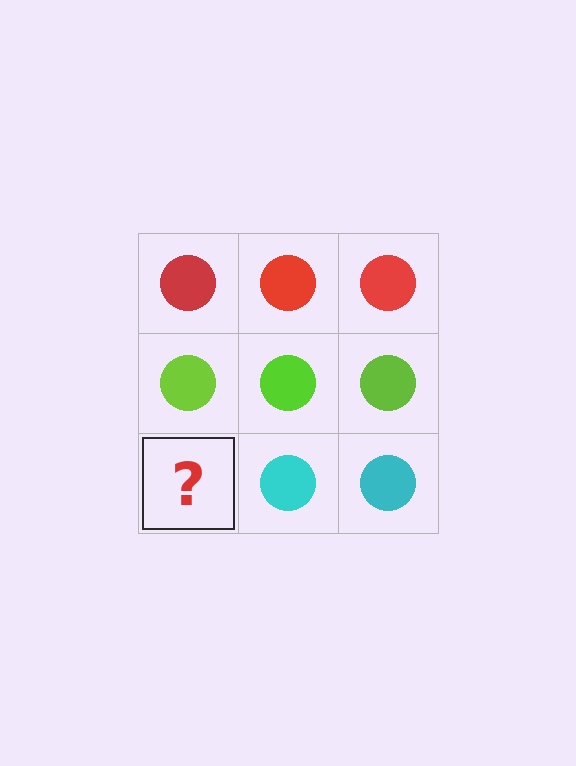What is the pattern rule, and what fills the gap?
The rule is that each row has a consistent color. The gap should be filled with a cyan circle.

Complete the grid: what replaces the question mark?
The question mark should be replaced with a cyan circle.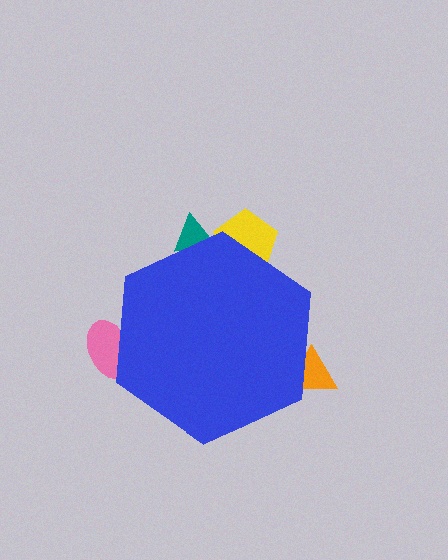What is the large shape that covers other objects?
A blue hexagon.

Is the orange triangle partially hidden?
Yes, the orange triangle is partially hidden behind the blue hexagon.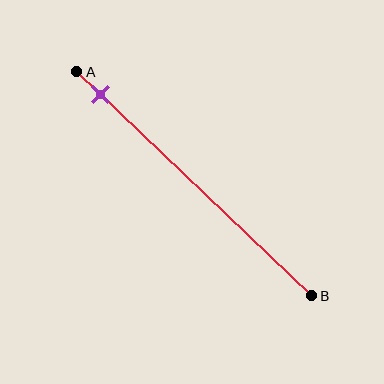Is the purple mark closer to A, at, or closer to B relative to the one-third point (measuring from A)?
The purple mark is closer to point A than the one-third point of segment AB.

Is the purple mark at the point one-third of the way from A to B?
No, the mark is at about 10% from A, not at the 33% one-third point.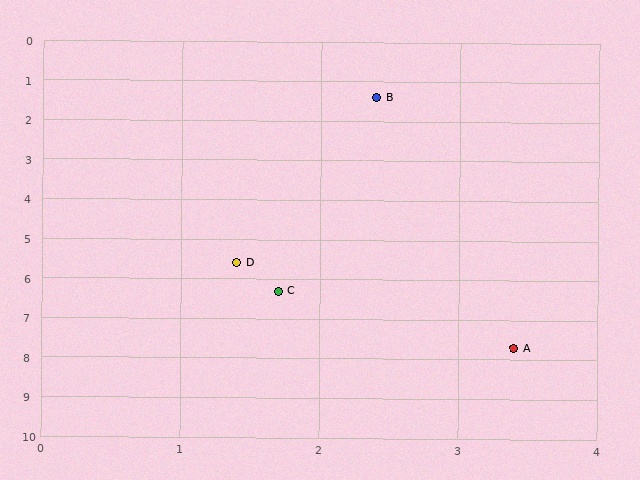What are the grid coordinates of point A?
Point A is at approximately (3.4, 7.7).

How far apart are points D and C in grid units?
Points D and C are about 0.8 grid units apart.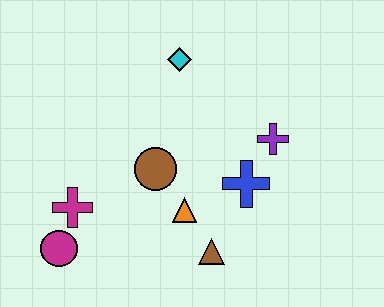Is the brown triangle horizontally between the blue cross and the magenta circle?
Yes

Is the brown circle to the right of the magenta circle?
Yes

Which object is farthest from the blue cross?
The magenta circle is farthest from the blue cross.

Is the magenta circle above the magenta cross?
No